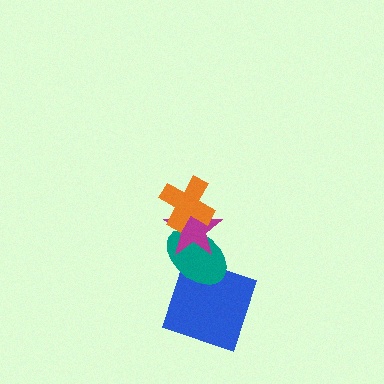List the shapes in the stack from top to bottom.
From top to bottom: the orange cross, the magenta star, the teal ellipse, the blue square.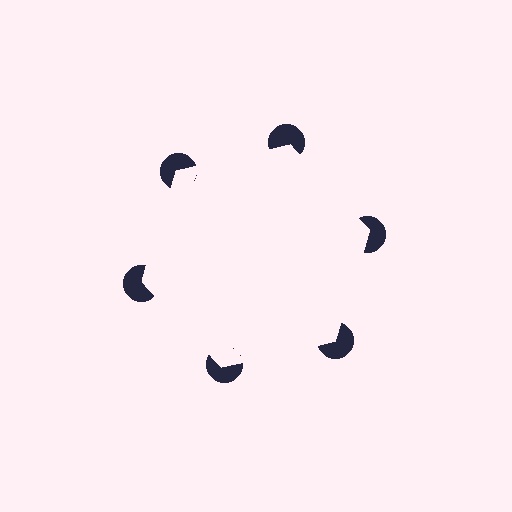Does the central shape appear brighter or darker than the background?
It typically appears slightly brighter than the background, even though no actual brightness change is drawn.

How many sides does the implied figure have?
6 sides.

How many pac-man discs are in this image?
There are 6 — one at each vertex of the illusory hexagon.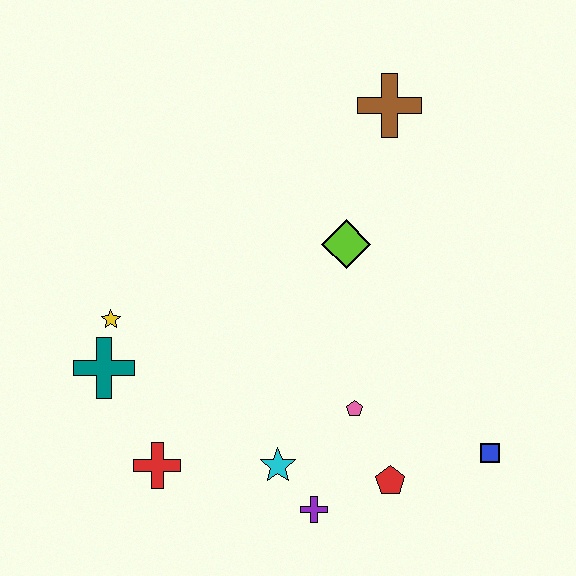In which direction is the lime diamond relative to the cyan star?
The lime diamond is above the cyan star.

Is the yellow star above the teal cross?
Yes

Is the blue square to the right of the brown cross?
Yes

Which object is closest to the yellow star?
The teal cross is closest to the yellow star.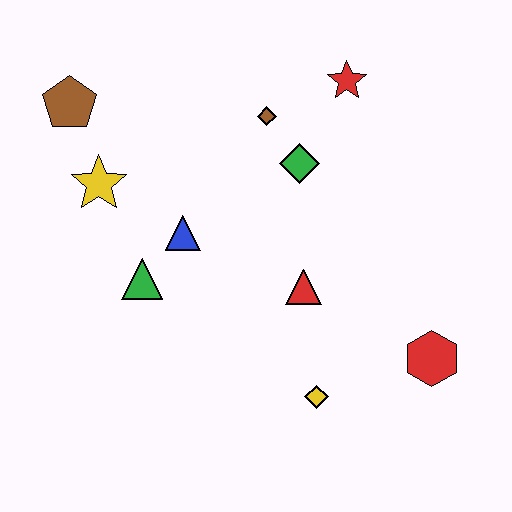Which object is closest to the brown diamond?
The green diamond is closest to the brown diamond.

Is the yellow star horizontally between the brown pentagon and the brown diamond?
Yes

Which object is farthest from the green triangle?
The red hexagon is farthest from the green triangle.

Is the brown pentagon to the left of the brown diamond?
Yes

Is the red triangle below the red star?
Yes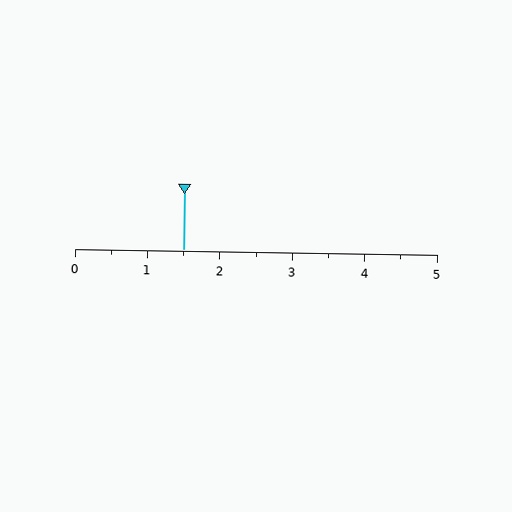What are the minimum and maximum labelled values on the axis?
The axis runs from 0 to 5.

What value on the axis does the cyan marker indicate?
The marker indicates approximately 1.5.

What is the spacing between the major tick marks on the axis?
The major ticks are spaced 1 apart.